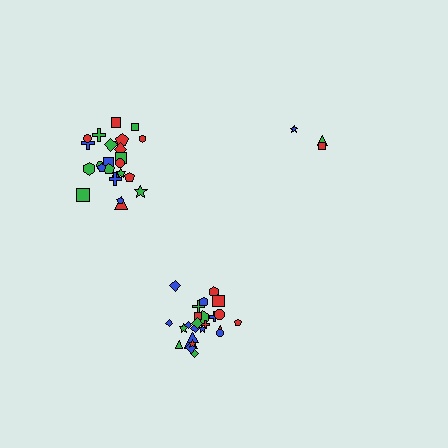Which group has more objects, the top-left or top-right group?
The top-left group.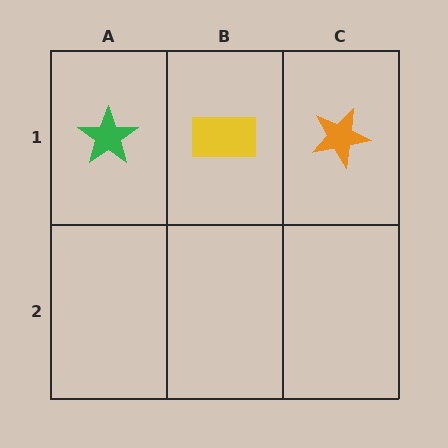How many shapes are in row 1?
3 shapes.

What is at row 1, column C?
An orange star.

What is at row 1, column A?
A green star.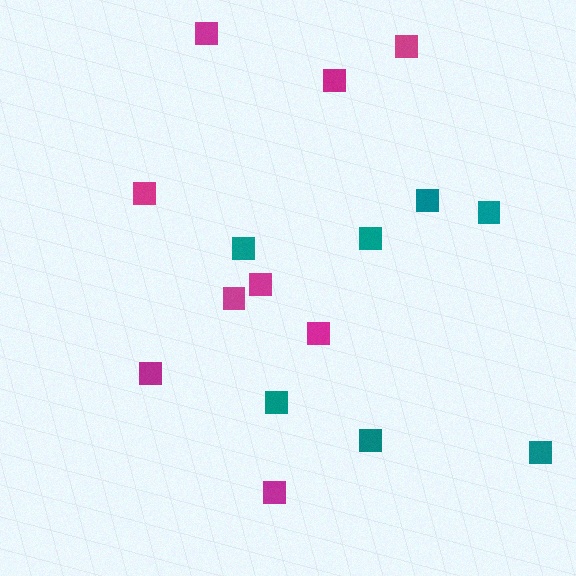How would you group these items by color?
There are 2 groups: one group of teal squares (7) and one group of magenta squares (9).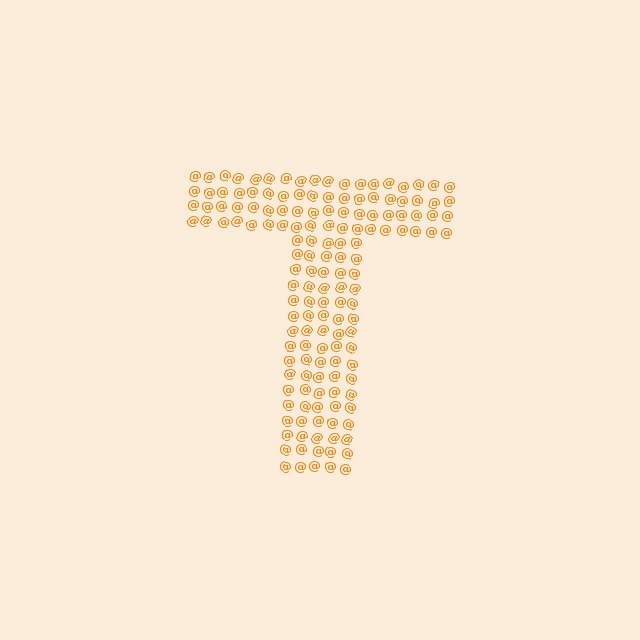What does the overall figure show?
The overall figure shows the letter T.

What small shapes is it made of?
It is made of small at signs.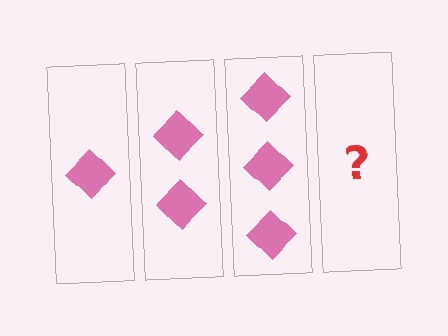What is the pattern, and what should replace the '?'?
The pattern is that each step adds one more diamond. The '?' should be 4 diamonds.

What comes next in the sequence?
The next element should be 4 diamonds.